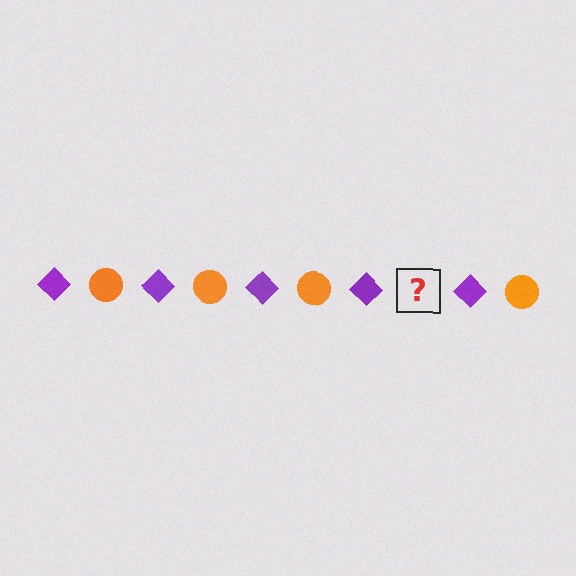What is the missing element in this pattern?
The missing element is an orange circle.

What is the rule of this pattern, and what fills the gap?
The rule is that the pattern alternates between purple diamond and orange circle. The gap should be filled with an orange circle.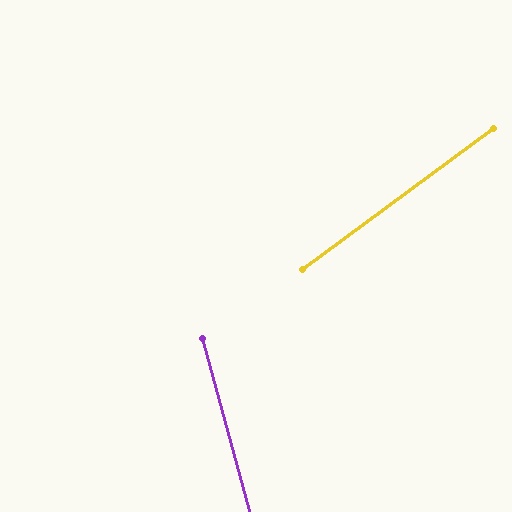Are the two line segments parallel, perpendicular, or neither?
Neither parallel nor perpendicular — they differ by about 69°.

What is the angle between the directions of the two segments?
Approximately 69 degrees.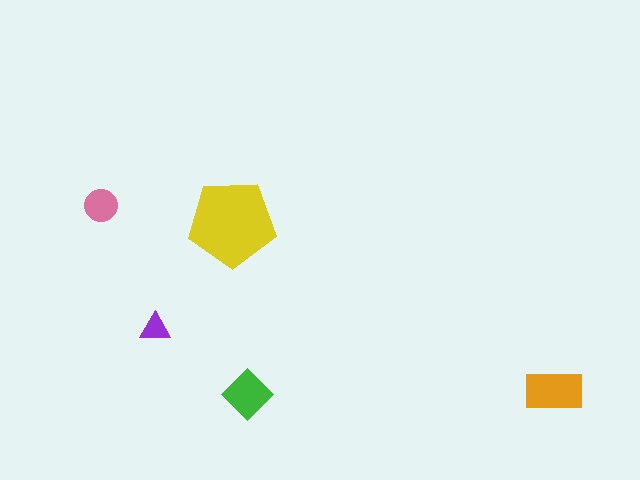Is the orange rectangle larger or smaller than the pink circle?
Larger.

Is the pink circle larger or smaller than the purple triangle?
Larger.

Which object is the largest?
The yellow pentagon.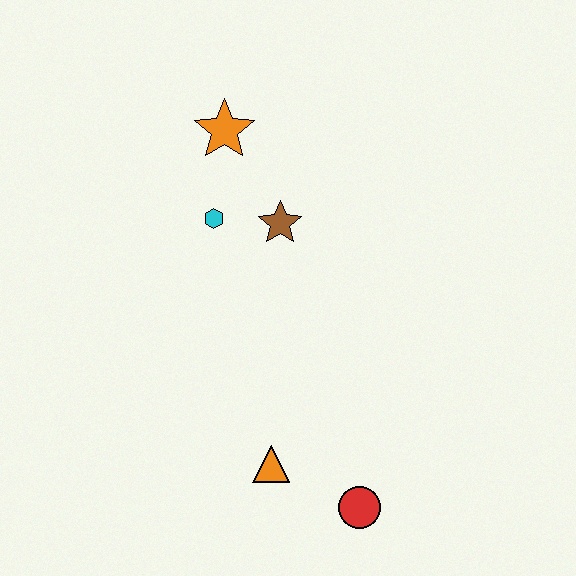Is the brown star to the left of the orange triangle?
No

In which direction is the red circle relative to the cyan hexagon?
The red circle is below the cyan hexagon.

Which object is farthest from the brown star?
The red circle is farthest from the brown star.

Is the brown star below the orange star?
Yes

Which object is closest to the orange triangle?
The red circle is closest to the orange triangle.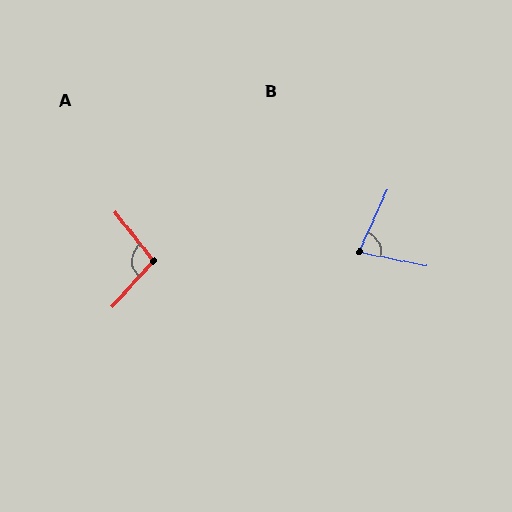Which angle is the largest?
A, at approximately 101 degrees.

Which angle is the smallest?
B, at approximately 77 degrees.